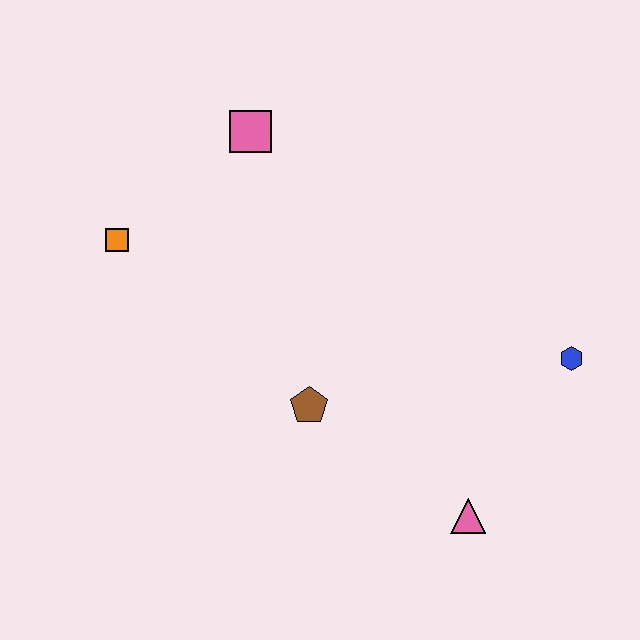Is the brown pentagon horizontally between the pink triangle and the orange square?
Yes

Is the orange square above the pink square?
No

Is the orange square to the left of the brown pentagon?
Yes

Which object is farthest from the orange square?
The blue hexagon is farthest from the orange square.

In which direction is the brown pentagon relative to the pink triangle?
The brown pentagon is to the left of the pink triangle.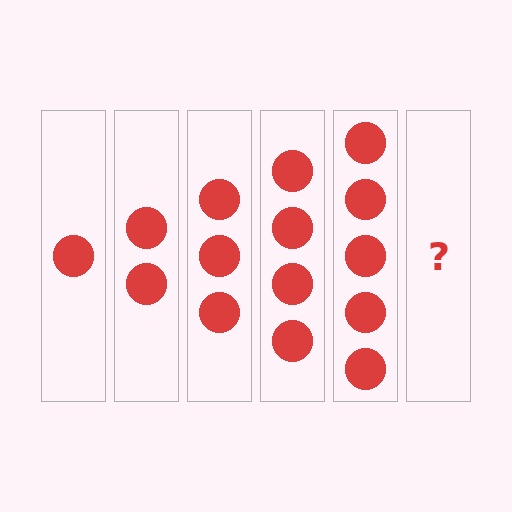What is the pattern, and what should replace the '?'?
The pattern is that each step adds one more circle. The '?' should be 6 circles.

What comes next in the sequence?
The next element should be 6 circles.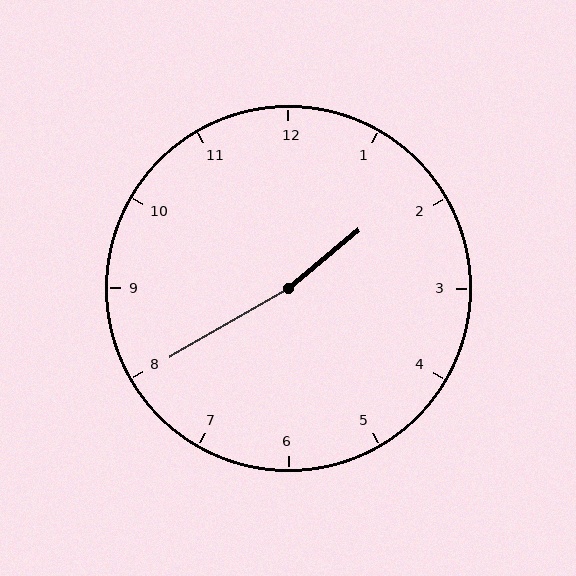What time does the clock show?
1:40.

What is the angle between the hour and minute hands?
Approximately 170 degrees.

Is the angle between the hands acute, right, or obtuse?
It is obtuse.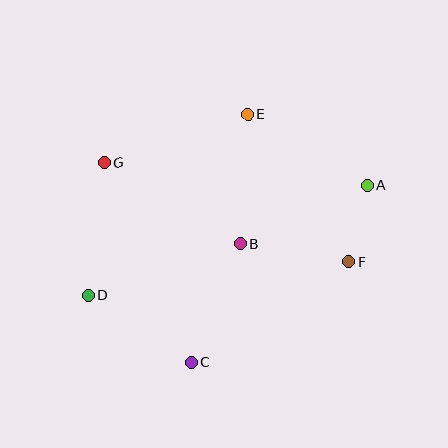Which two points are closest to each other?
Points A and F are closest to each other.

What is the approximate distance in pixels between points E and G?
The distance between E and G is approximately 152 pixels.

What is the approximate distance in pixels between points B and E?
The distance between B and E is approximately 130 pixels.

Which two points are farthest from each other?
Points A and D are farthest from each other.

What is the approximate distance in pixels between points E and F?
The distance between E and F is approximately 179 pixels.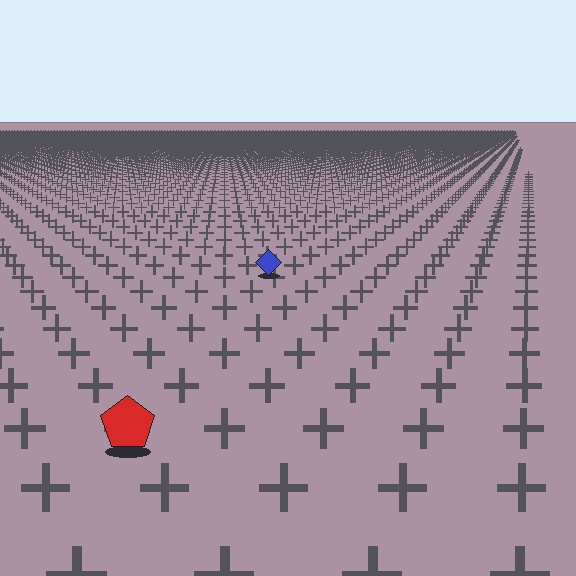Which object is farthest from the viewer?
The blue diamond is farthest from the viewer. It appears smaller and the ground texture around it is denser.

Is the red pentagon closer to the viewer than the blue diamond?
Yes. The red pentagon is closer — you can tell from the texture gradient: the ground texture is coarser near it.